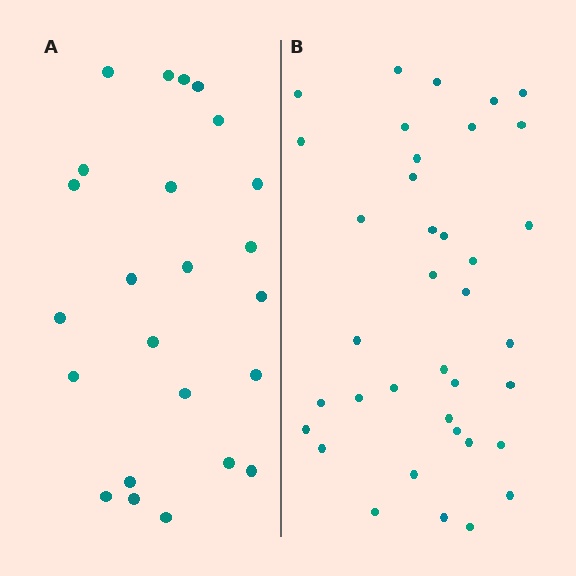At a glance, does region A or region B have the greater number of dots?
Region B (the right region) has more dots.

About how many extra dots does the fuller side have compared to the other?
Region B has approximately 15 more dots than region A.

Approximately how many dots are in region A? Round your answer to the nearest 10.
About 20 dots. (The exact count is 24, which rounds to 20.)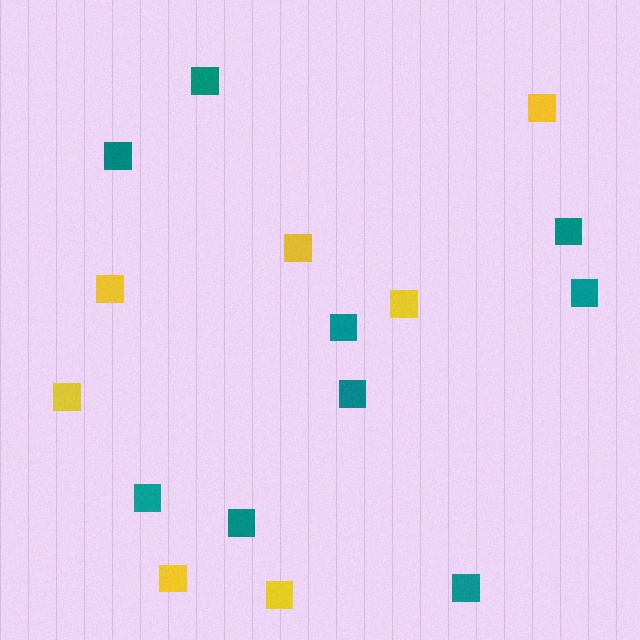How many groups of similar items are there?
There are 2 groups: one group of teal squares (9) and one group of yellow squares (7).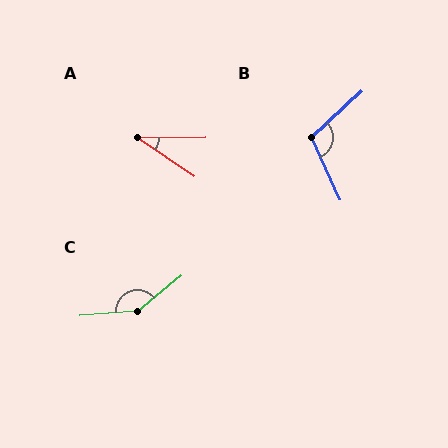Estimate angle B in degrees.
Approximately 108 degrees.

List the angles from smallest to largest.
A (34°), B (108°), C (145°).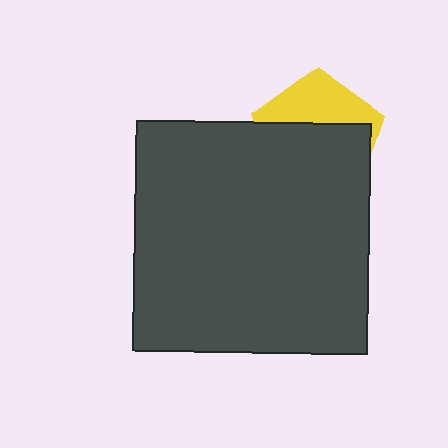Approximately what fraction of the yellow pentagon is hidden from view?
Roughly 62% of the yellow pentagon is hidden behind the dark gray rectangle.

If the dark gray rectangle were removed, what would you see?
You would see the complete yellow pentagon.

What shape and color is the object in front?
The object in front is a dark gray rectangle.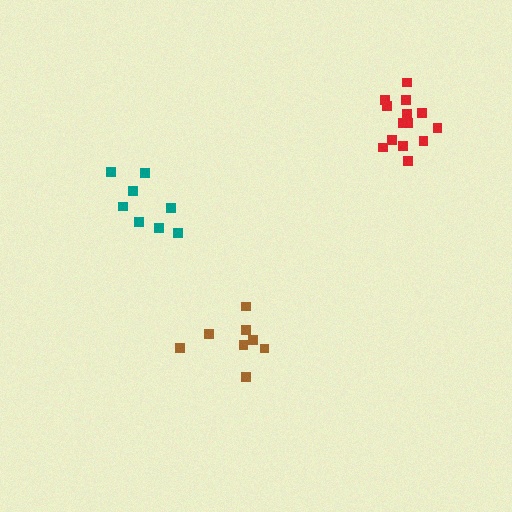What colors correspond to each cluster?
The clusters are colored: brown, teal, red.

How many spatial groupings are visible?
There are 3 spatial groupings.